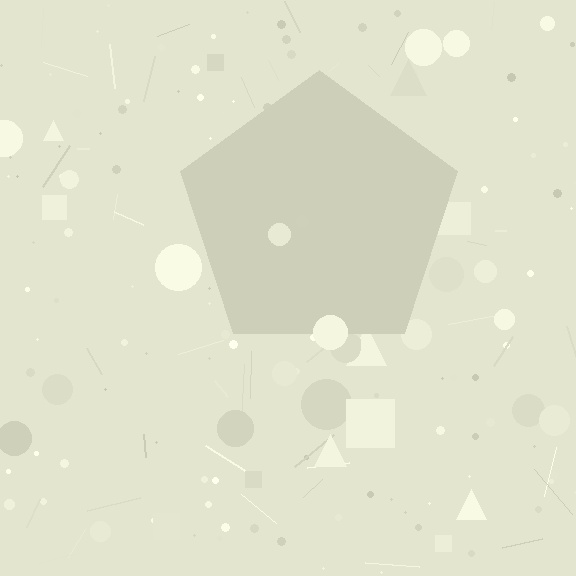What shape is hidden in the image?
A pentagon is hidden in the image.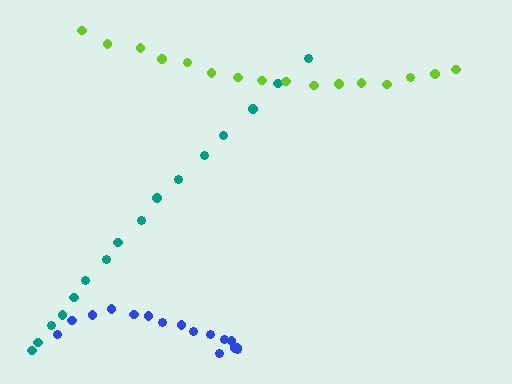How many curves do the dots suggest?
There are 3 distinct paths.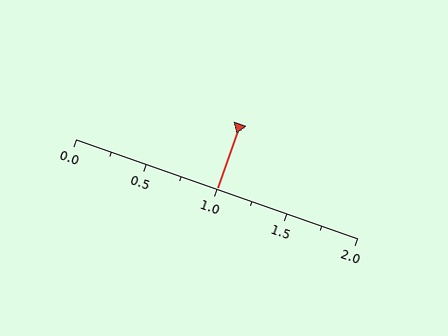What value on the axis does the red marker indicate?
The marker indicates approximately 1.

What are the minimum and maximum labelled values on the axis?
The axis runs from 0.0 to 2.0.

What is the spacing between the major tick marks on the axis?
The major ticks are spaced 0.5 apart.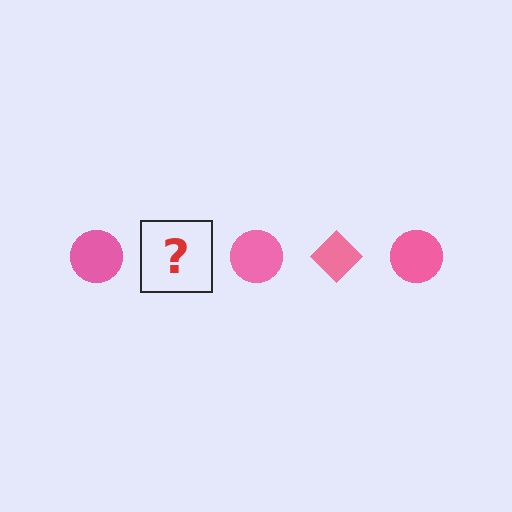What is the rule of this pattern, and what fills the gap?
The rule is that the pattern cycles through circle, diamond shapes in pink. The gap should be filled with a pink diamond.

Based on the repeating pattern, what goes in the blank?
The blank should be a pink diamond.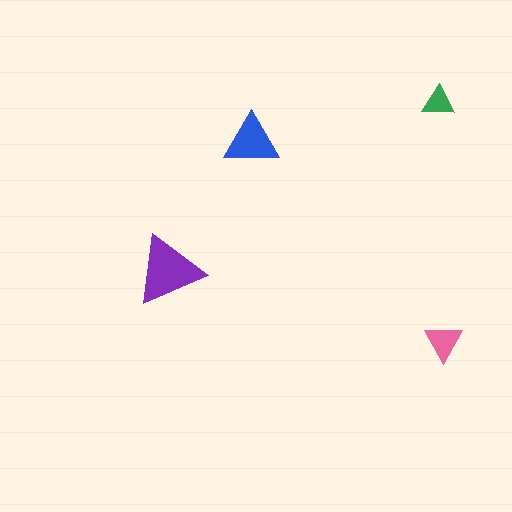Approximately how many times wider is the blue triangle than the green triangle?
About 1.5 times wider.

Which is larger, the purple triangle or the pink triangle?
The purple one.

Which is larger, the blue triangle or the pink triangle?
The blue one.